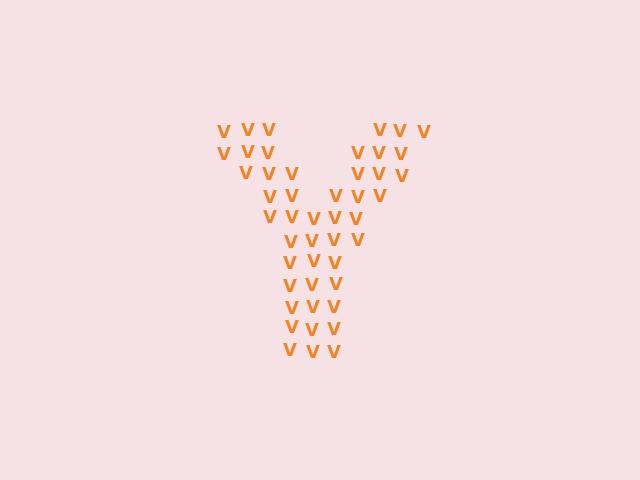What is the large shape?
The large shape is the letter Y.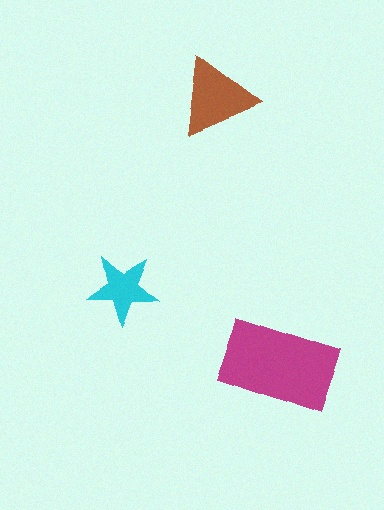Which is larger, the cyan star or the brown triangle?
The brown triangle.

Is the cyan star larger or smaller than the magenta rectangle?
Smaller.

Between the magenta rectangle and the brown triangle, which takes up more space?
The magenta rectangle.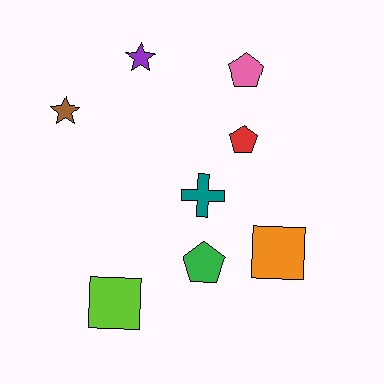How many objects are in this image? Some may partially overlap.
There are 8 objects.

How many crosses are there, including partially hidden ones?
There is 1 cross.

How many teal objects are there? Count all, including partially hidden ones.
There is 1 teal object.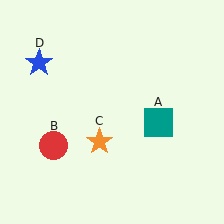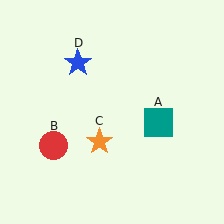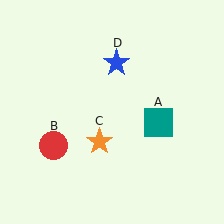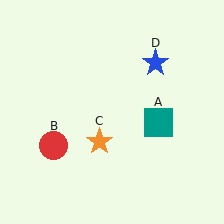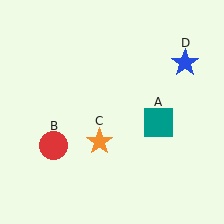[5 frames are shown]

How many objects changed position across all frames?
1 object changed position: blue star (object D).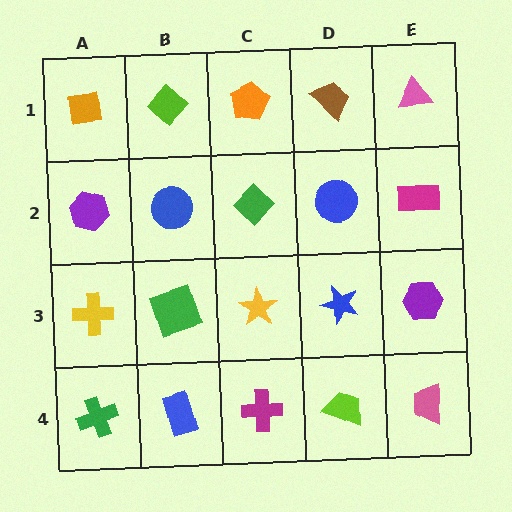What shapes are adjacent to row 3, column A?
A purple hexagon (row 2, column A), a green cross (row 4, column A), a green square (row 3, column B).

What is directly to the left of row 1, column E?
A brown trapezoid.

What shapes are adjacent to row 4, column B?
A green square (row 3, column B), a green cross (row 4, column A), a magenta cross (row 4, column C).